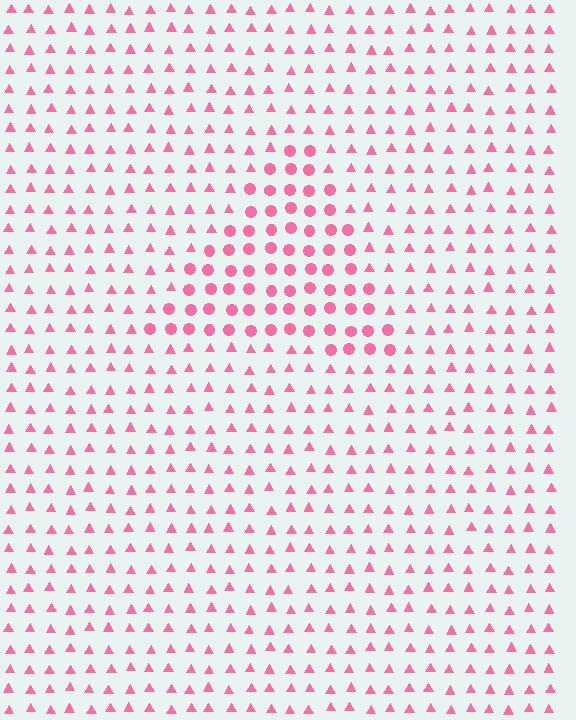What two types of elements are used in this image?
The image uses circles inside the triangle region and triangles outside it.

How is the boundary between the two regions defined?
The boundary is defined by a change in element shape: circles inside vs. triangles outside. All elements share the same color and spacing.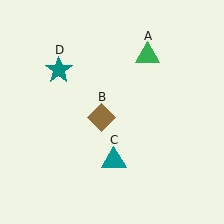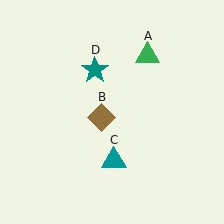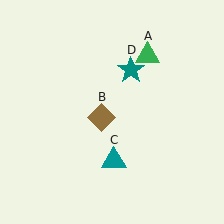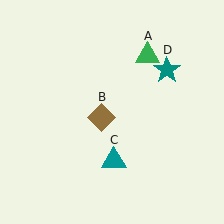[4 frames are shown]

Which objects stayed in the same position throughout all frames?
Green triangle (object A) and brown diamond (object B) and teal triangle (object C) remained stationary.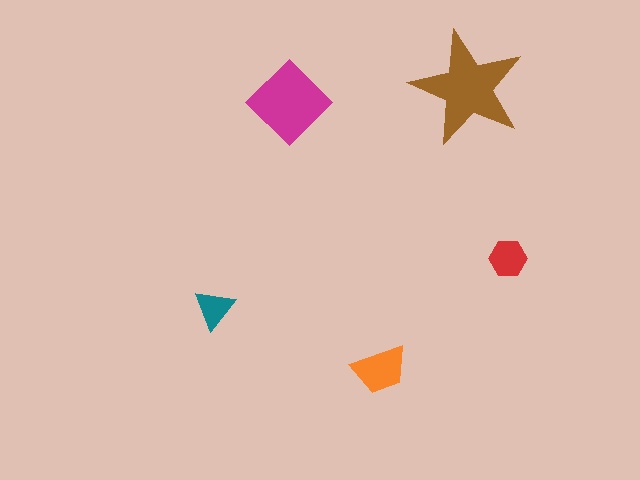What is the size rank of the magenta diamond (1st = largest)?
2nd.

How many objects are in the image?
There are 5 objects in the image.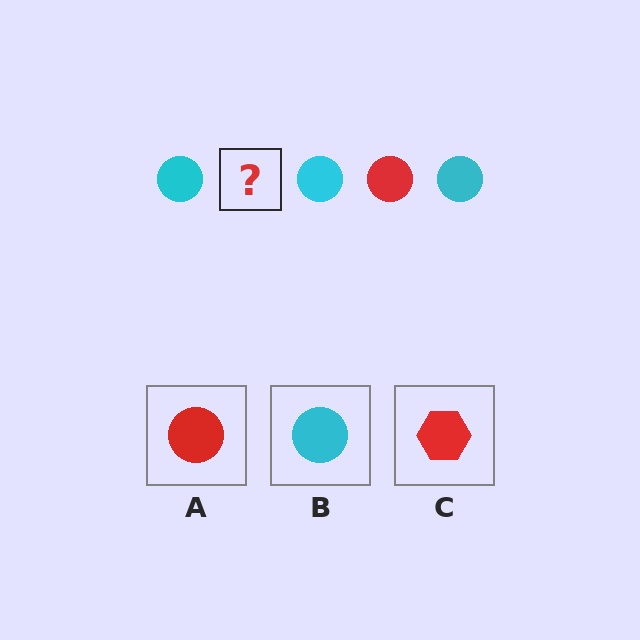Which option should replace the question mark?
Option A.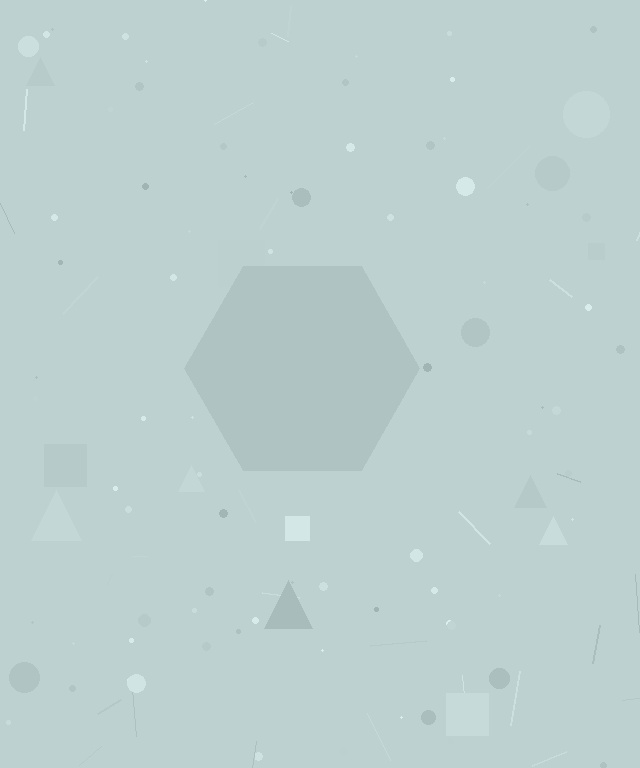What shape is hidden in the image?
A hexagon is hidden in the image.